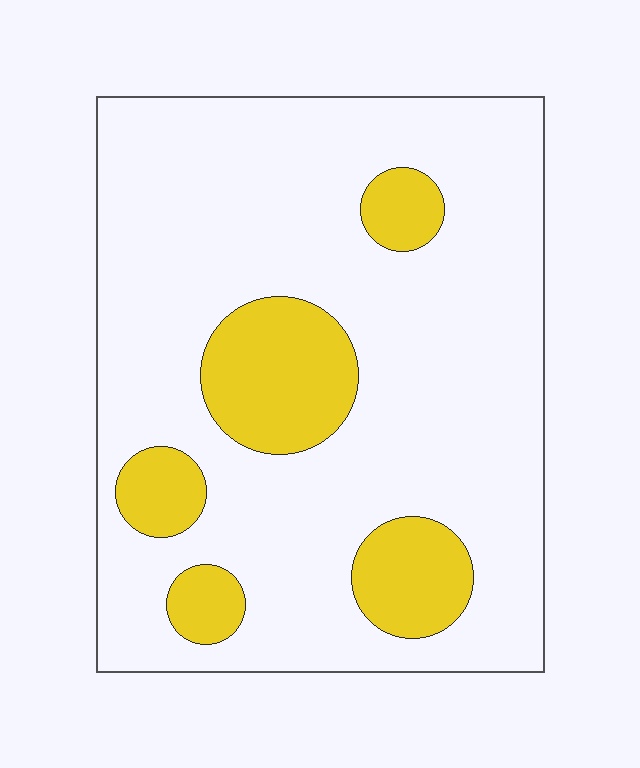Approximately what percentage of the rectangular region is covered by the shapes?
Approximately 20%.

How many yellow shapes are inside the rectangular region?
5.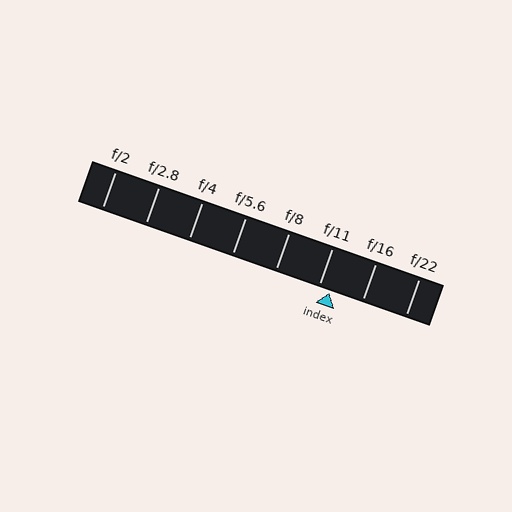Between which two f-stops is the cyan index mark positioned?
The index mark is between f/11 and f/16.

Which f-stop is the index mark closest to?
The index mark is closest to f/11.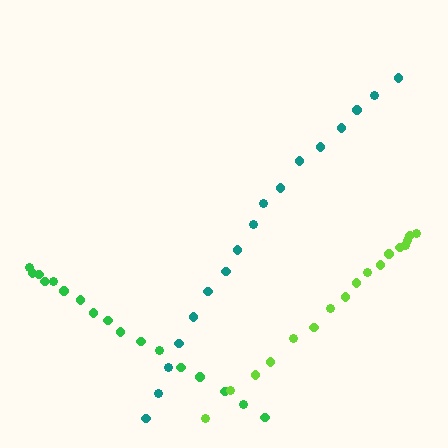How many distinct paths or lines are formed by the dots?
There are 3 distinct paths.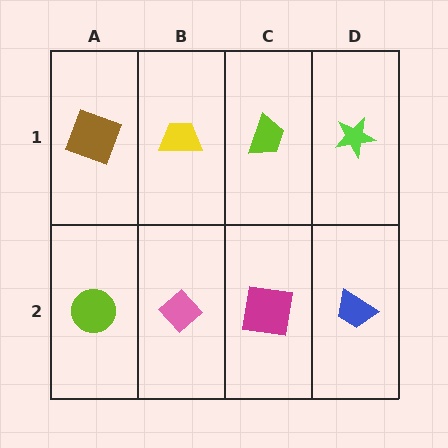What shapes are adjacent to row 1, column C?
A magenta square (row 2, column C), a yellow trapezoid (row 1, column B), a lime star (row 1, column D).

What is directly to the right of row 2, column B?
A magenta square.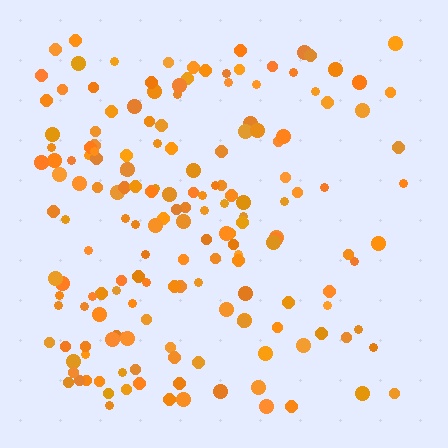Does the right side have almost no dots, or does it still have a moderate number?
Still a moderate number, just noticeably fewer than the left.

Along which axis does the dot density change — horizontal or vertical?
Horizontal.